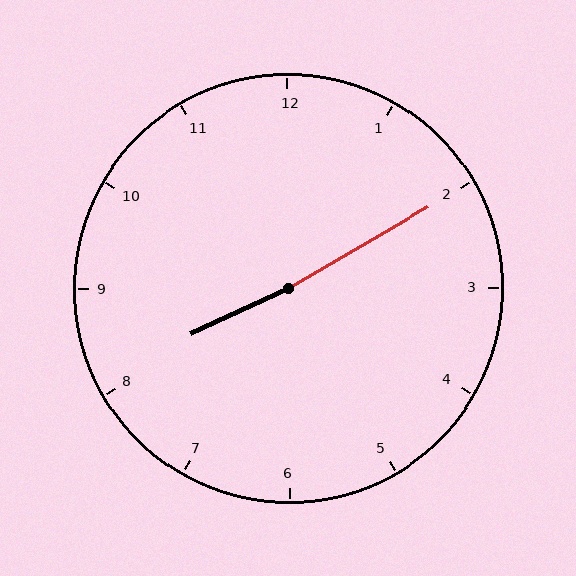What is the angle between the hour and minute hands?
Approximately 175 degrees.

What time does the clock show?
8:10.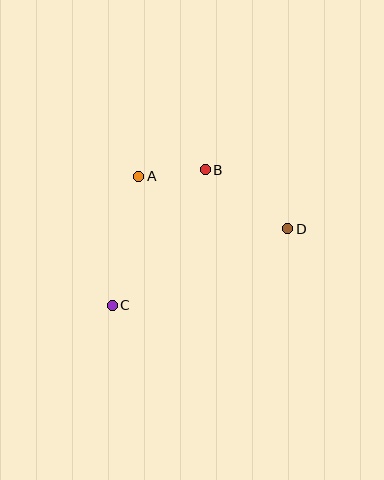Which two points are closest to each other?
Points A and B are closest to each other.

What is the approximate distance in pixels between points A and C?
The distance between A and C is approximately 132 pixels.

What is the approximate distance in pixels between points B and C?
The distance between B and C is approximately 164 pixels.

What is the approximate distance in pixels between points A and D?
The distance between A and D is approximately 158 pixels.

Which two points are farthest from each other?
Points C and D are farthest from each other.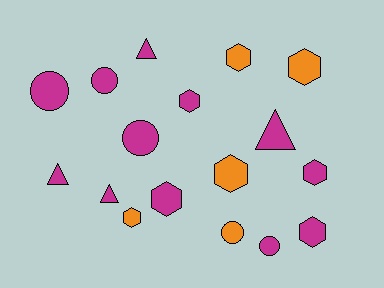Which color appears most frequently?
Magenta, with 12 objects.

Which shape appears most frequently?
Hexagon, with 8 objects.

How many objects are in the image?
There are 17 objects.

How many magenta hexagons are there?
There are 4 magenta hexagons.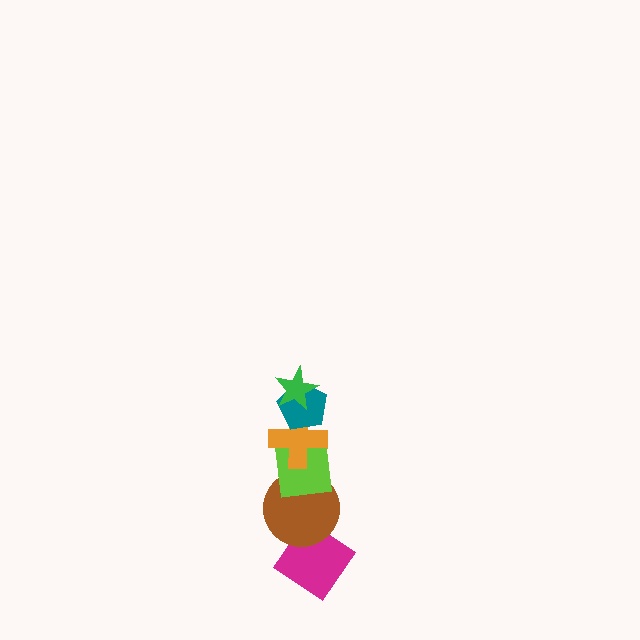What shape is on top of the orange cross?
The teal pentagon is on top of the orange cross.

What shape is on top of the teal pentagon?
The green star is on top of the teal pentagon.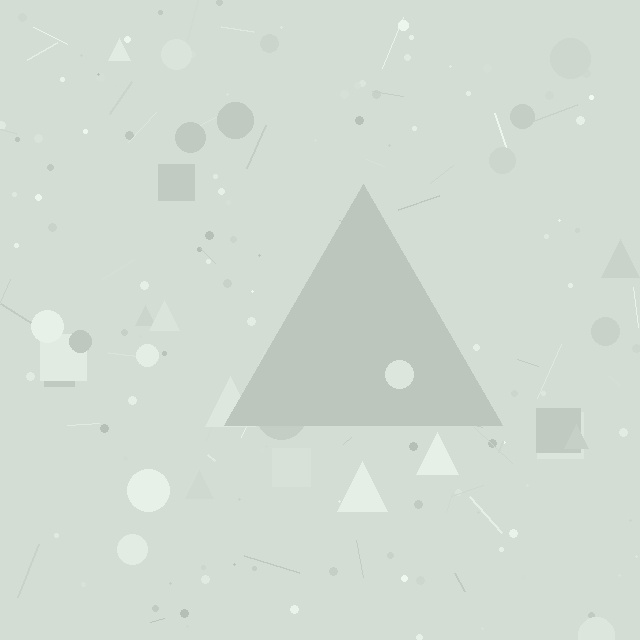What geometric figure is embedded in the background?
A triangle is embedded in the background.